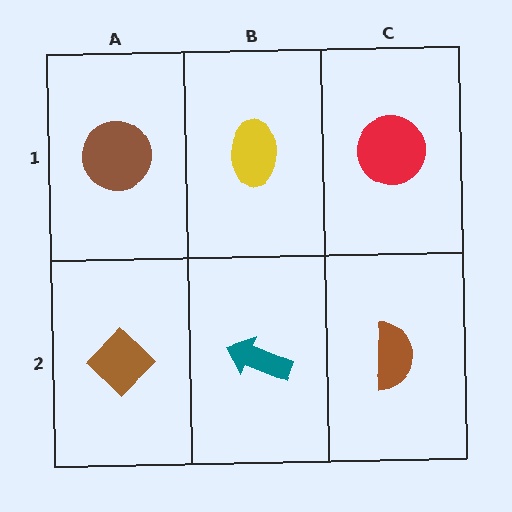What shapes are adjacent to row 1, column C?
A brown semicircle (row 2, column C), a yellow ellipse (row 1, column B).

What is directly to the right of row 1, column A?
A yellow ellipse.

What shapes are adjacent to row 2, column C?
A red circle (row 1, column C), a teal arrow (row 2, column B).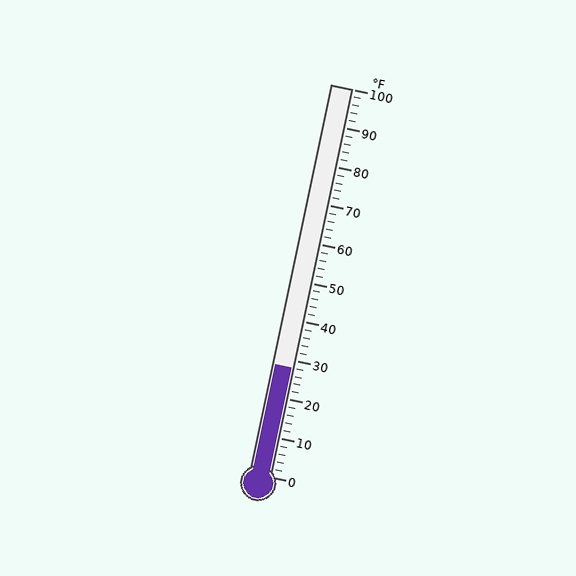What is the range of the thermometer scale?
The thermometer scale ranges from 0°F to 100°F.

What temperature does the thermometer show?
The thermometer shows approximately 28°F.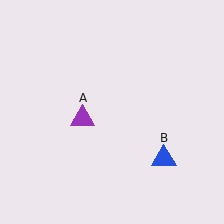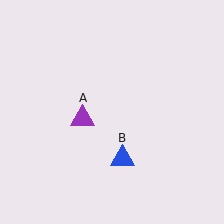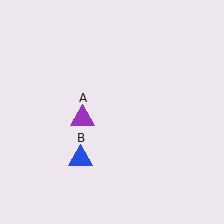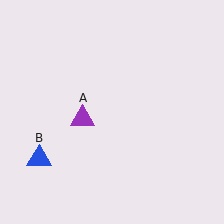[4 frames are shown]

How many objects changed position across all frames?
1 object changed position: blue triangle (object B).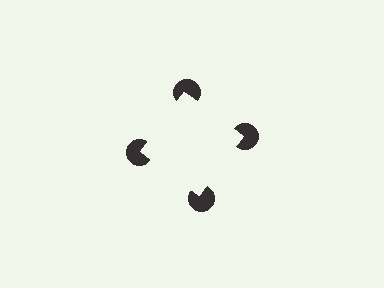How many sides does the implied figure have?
4 sides.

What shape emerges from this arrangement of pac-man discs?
An illusory square — its edges are inferred from the aligned wedge cuts in the pac-man discs, not physically drawn.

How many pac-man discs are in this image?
There are 4 — one at each vertex of the illusory square.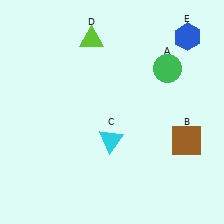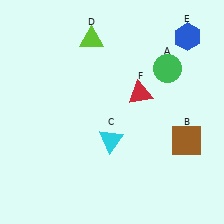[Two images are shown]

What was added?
A red triangle (F) was added in Image 2.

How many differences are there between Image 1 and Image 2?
There is 1 difference between the two images.